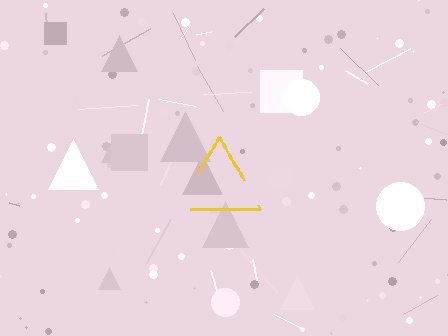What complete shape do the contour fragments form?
The contour fragments form a triangle.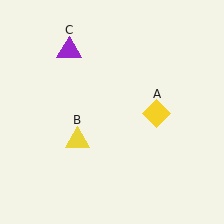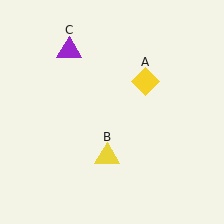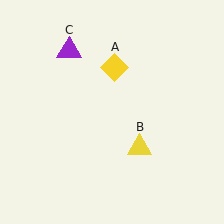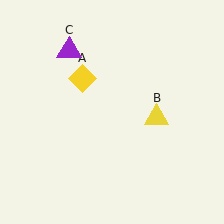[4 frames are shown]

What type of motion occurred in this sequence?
The yellow diamond (object A), yellow triangle (object B) rotated counterclockwise around the center of the scene.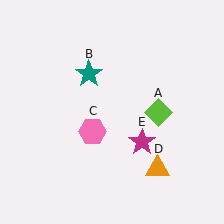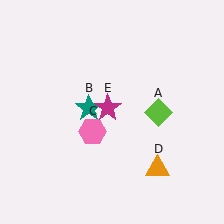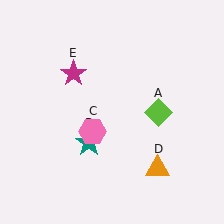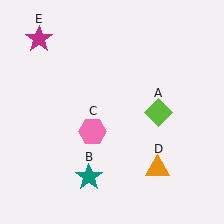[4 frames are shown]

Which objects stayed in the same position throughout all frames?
Lime diamond (object A) and pink hexagon (object C) and orange triangle (object D) remained stationary.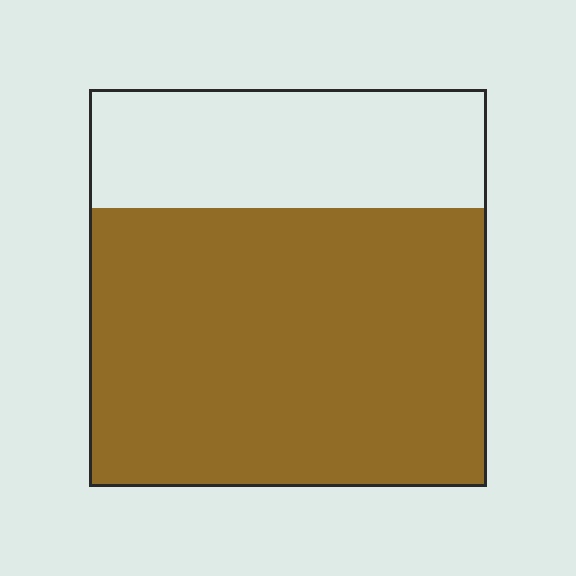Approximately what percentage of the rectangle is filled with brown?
Approximately 70%.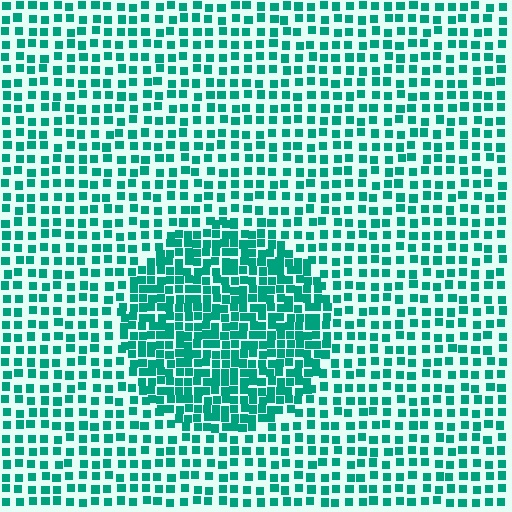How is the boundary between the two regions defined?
The boundary is defined by a change in element density (approximately 1.9x ratio). All elements are the same color, size, and shape.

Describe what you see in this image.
The image contains small teal elements arranged at two different densities. A circle-shaped region is visible where the elements are more densely packed than the surrounding area.